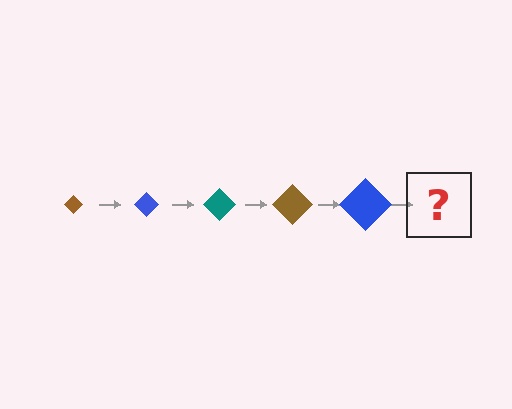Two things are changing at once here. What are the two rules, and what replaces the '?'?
The two rules are that the diamond grows larger each step and the color cycles through brown, blue, and teal. The '?' should be a teal diamond, larger than the previous one.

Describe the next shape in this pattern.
It should be a teal diamond, larger than the previous one.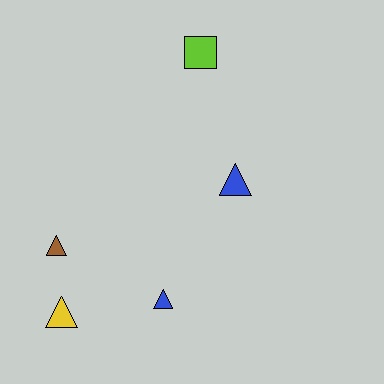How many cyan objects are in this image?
There are no cyan objects.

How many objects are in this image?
There are 5 objects.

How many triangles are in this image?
There are 4 triangles.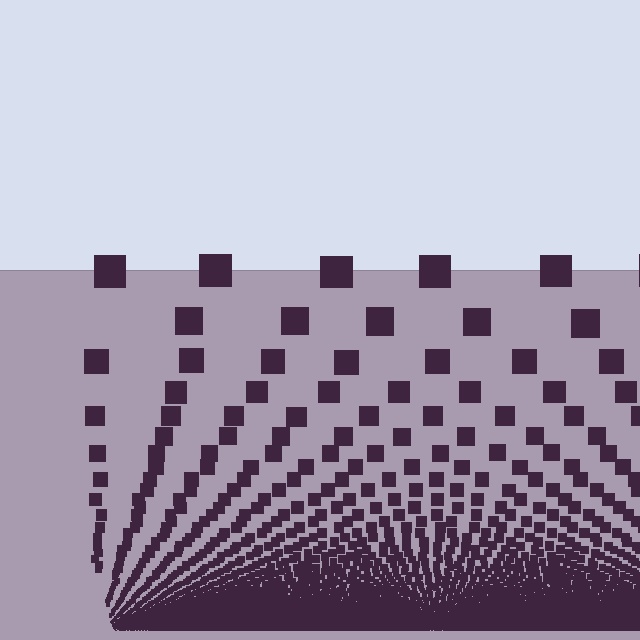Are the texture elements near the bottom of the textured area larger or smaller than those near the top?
Smaller. The gradient is inverted — elements near the bottom are smaller and denser.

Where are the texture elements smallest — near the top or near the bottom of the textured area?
Near the bottom.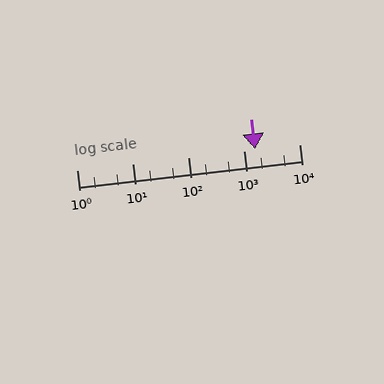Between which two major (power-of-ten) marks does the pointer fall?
The pointer is between 1000 and 10000.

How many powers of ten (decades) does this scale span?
The scale spans 4 decades, from 1 to 10000.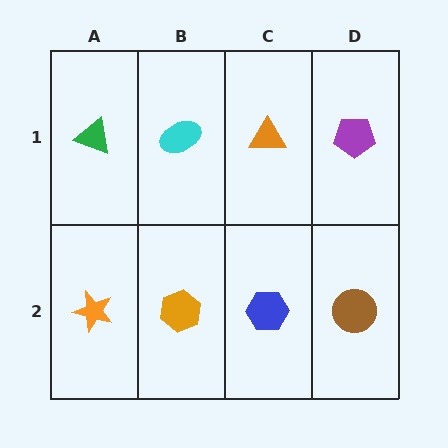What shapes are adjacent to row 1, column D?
A brown circle (row 2, column D), an orange triangle (row 1, column C).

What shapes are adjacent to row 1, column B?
An orange hexagon (row 2, column B), a green triangle (row 1, column A), an orange triangle (row 1, column C).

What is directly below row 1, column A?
An orange star.